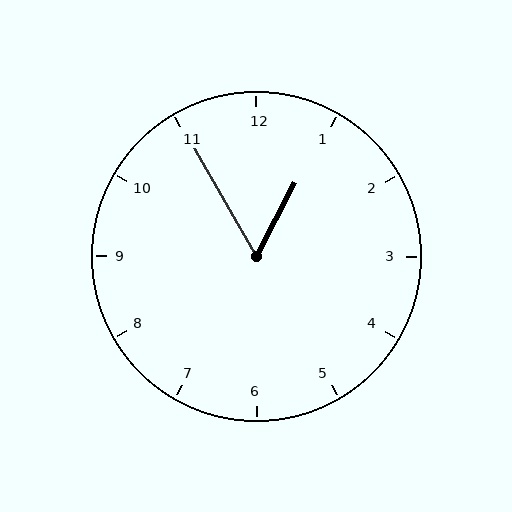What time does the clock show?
12:55.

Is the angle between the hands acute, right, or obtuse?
It is acute.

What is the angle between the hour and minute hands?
Approximately 58 degrees.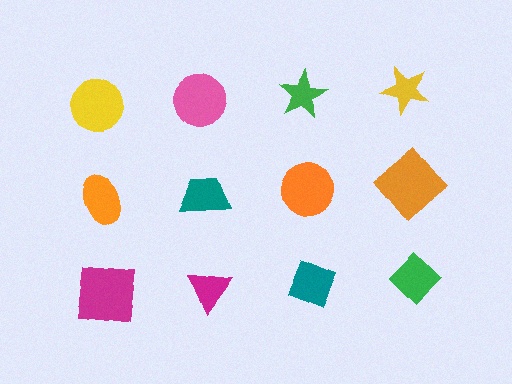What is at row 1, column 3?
A green star.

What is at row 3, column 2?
A magenta triangle.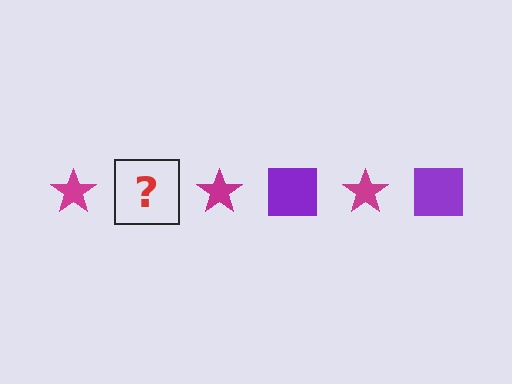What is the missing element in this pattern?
The missing element is a purple square.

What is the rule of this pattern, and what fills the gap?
The rule is that the pattern alternates between magenta star and purple square. The gap should be filled with a purple square.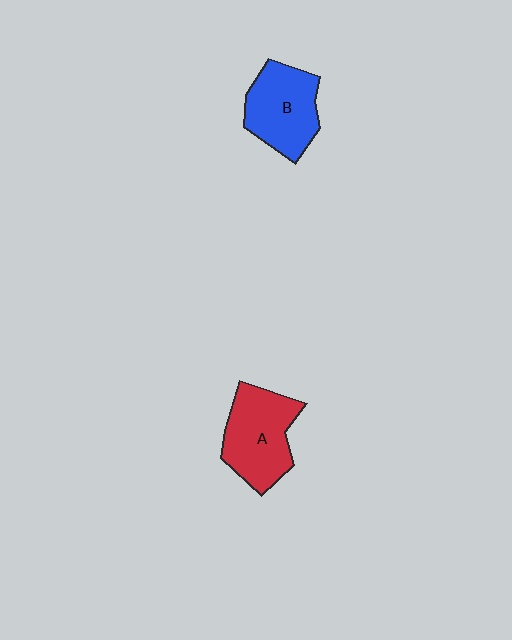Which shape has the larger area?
Shape A (red).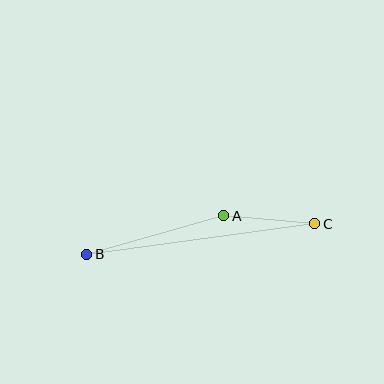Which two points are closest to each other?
Points A and C are closest to each other.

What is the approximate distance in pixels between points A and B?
The distance between A and B is approximately 142 pixels.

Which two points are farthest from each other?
Points B and C are farthest from each other.